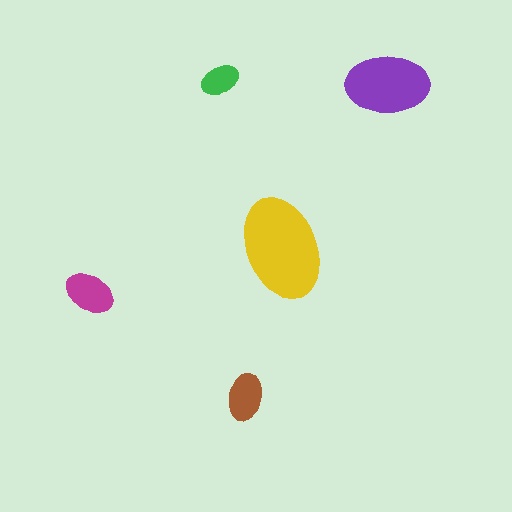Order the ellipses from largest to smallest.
the yellow one, the purple one, the magenta one, the brown one, the green one.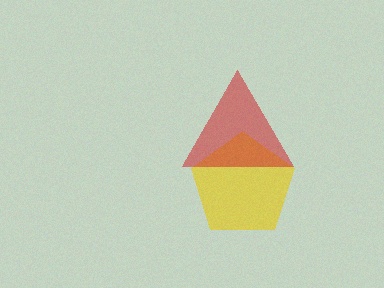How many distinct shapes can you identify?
There are 2 distinct shapes: a yellow pentagon, a red triangle.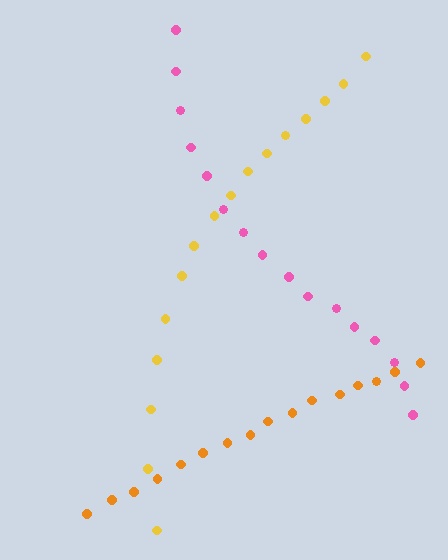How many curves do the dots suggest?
There are 3 distinct paths.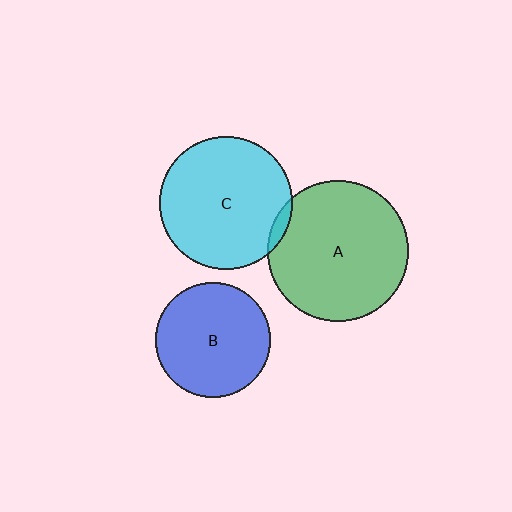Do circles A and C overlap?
Yes.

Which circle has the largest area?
Circle A (green).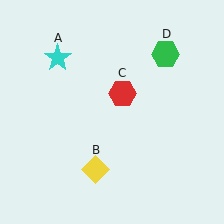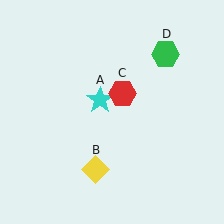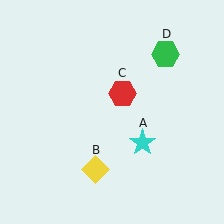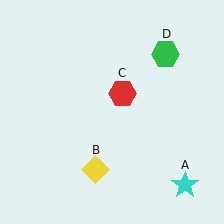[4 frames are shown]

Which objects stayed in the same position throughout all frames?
Yellow diamond (object B) and red hexagon (object C) and green hexagon (object D) remained stationary.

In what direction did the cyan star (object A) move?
The cyan star (object A) moved down and to the right.